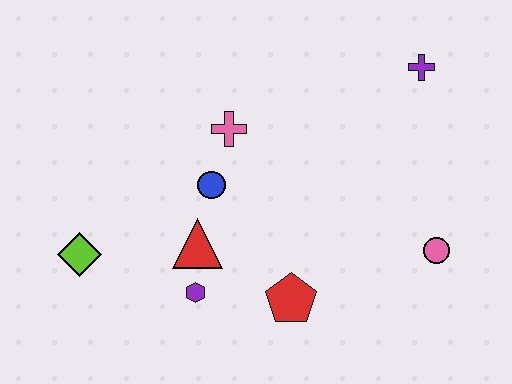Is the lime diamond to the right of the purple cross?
No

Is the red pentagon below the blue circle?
Yes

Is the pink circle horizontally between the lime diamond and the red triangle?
No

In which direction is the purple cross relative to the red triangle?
The purple cross is to the right of the red triangle.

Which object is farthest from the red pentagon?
The purple cross is farthest from the red pentagon.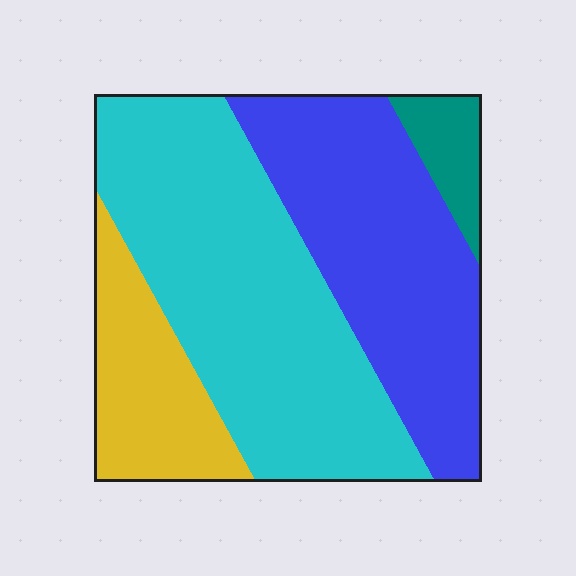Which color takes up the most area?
Cyan, at roughly 45%.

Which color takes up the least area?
Teal, at roughly 5%.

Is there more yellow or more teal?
Yellow.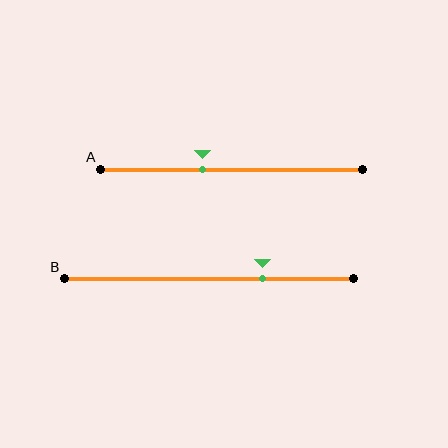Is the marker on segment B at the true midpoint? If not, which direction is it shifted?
No, the marker on segment B is shifted to the right by about 18% of the segment length.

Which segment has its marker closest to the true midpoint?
Segment A has its marker closest to the true midpoint.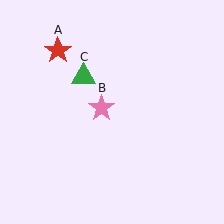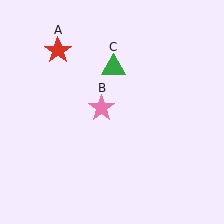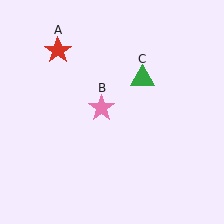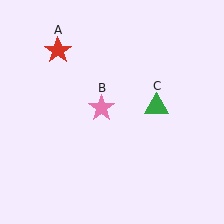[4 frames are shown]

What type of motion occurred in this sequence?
The green triangle (object C) rotated clockwise around the center of the scene.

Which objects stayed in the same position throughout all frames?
Red star (object A) and pink star (object B) remained stationary.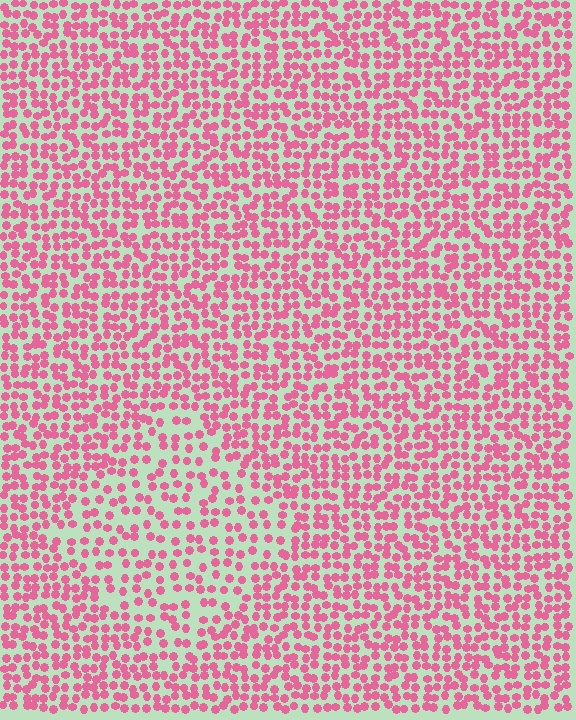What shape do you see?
I see a diamond.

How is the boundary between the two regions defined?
The boundary is defined by a change in element density (approximately 1.7x ratio). All elements are the same color, size, and shape.